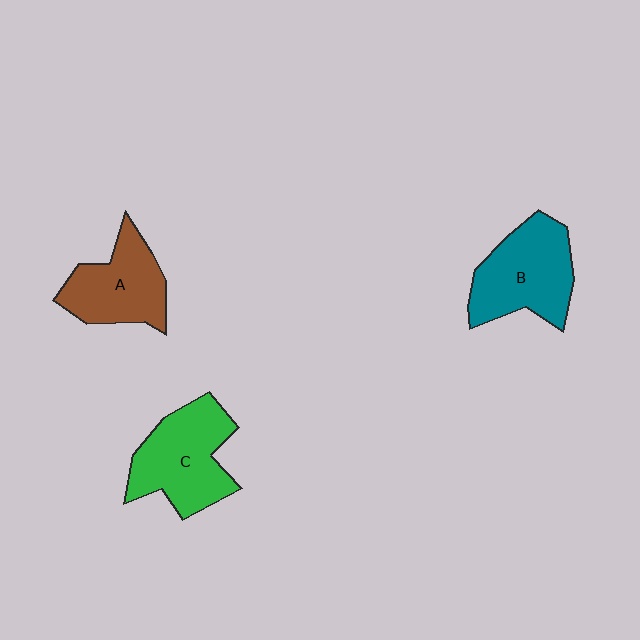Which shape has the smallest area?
Shape A (brown).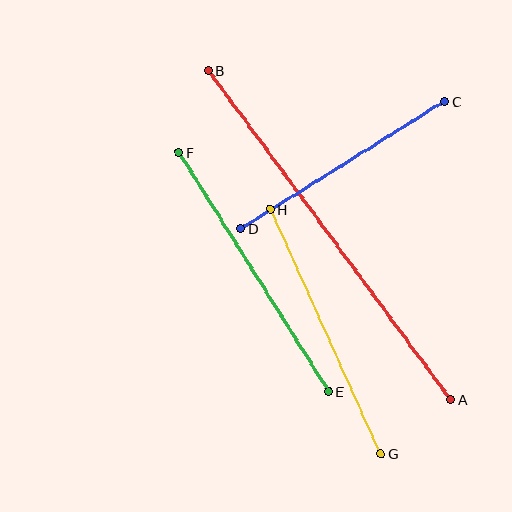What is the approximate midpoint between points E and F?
The midpoint is at approximately (254, 272) pixels.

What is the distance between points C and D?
The distance is approximately 240 pixels.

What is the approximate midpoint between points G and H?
The midpoint is at approximately (325, 331) pixels.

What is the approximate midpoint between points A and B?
The midpoint is at approximately (329, 235) pixels.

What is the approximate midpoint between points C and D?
The midpoint is at approximately (343, 165) pixels.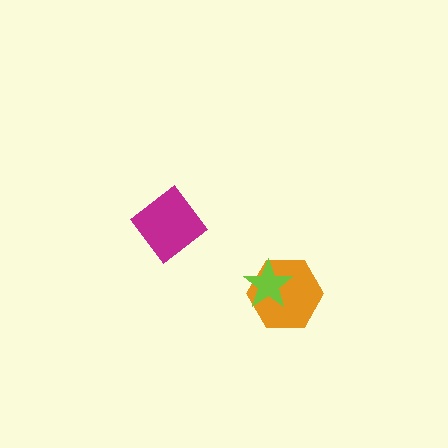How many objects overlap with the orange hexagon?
1 object overlaps with the orange hexagon.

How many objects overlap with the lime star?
1 object overlaps with the lime star.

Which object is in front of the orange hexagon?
The lime star is in front of the orange hexagon.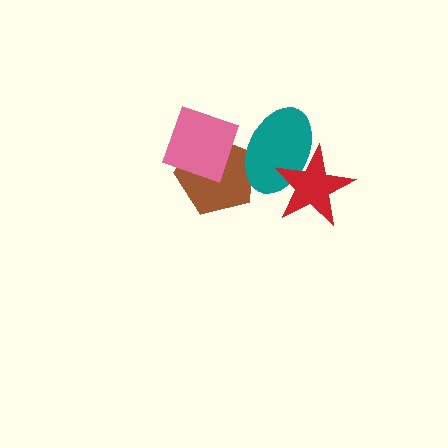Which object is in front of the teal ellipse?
The red star is in front of the teal ellipse.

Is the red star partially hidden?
No, no other shape covers it.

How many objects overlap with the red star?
1 object overlaps with the red star.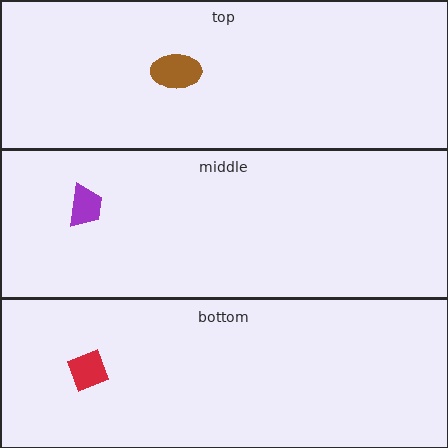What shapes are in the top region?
The brown ellipse.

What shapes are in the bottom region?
The red diamond.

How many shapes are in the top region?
1.